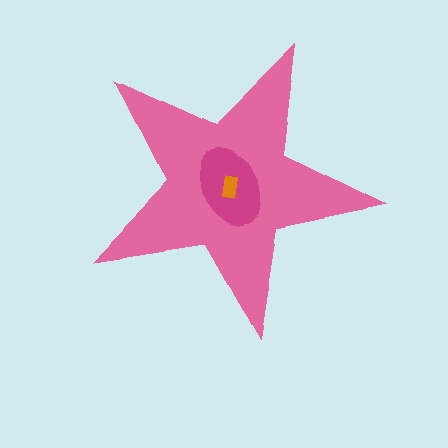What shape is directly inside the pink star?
The magenta ellipse.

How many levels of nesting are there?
3.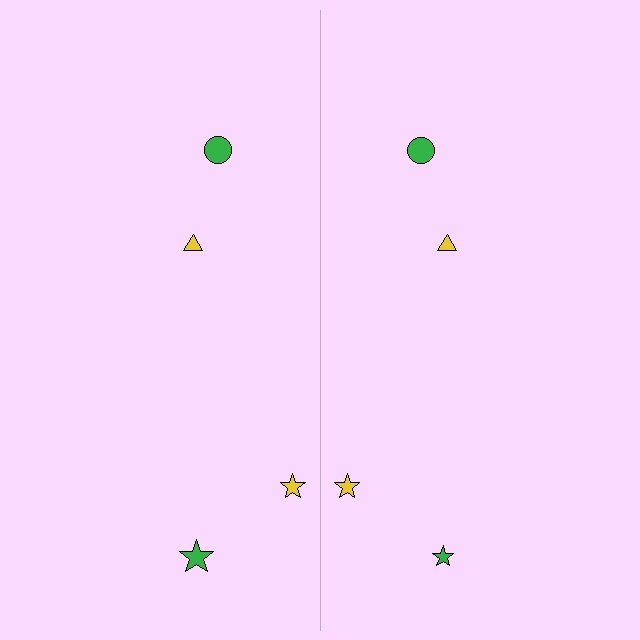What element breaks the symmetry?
The green star on the right side has a different size than its mirror counterpart.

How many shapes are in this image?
There are 8 shapes in this image.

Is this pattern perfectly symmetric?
No, the pattern is not perfectly symmetric. The green star on the right side has a different size than its mirror counterpart.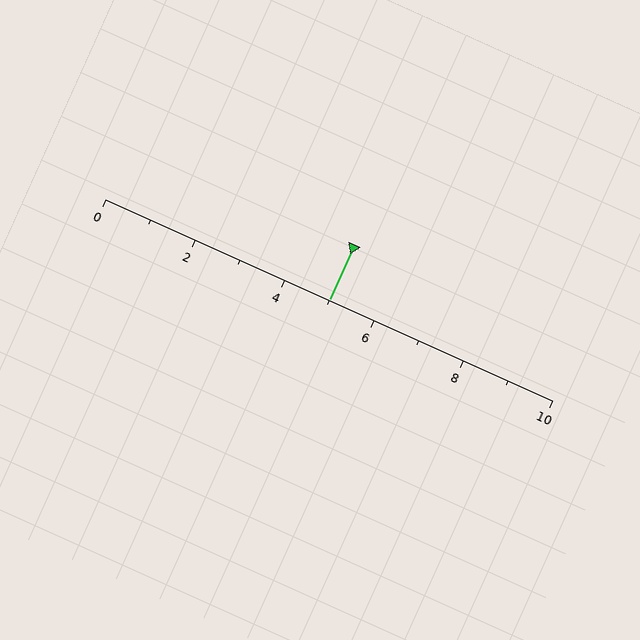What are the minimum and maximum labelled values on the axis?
The axis runs from 0 to 10.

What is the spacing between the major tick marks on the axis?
The major ticks are spaced 2 apart.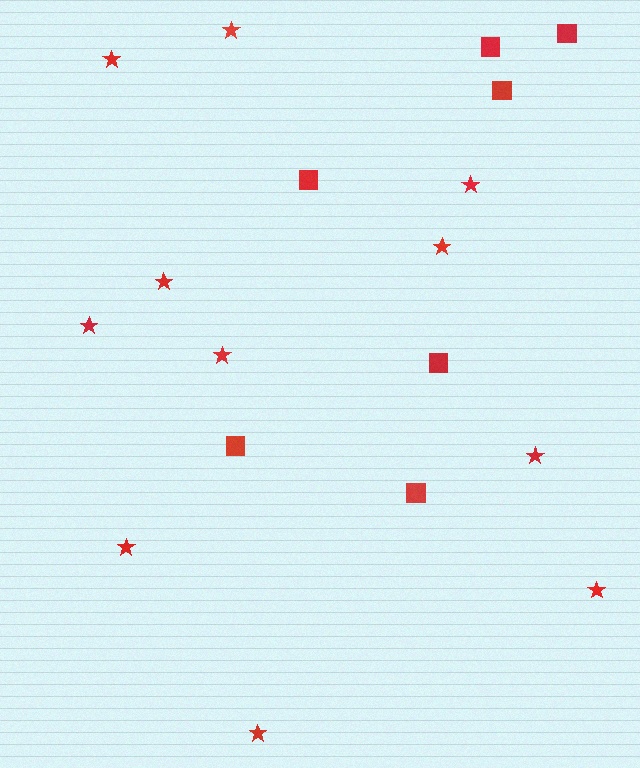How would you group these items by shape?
There are 2 groups: one group of squares (7) and one group of stars (11).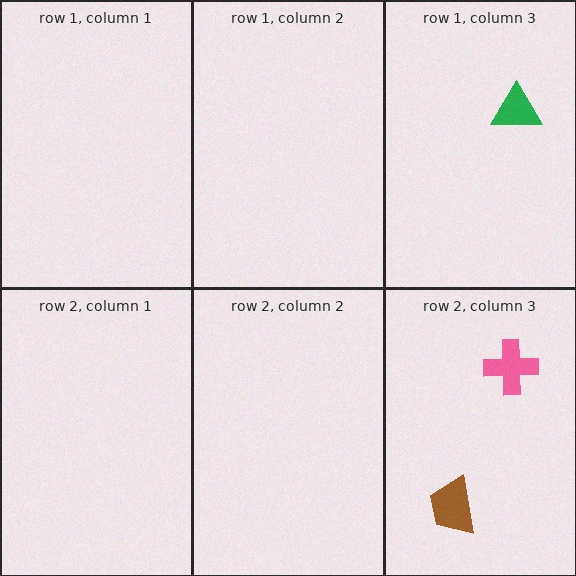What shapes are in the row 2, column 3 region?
The brown trapezoid, the pink cross.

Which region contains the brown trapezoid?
The row 2, column 3 region.